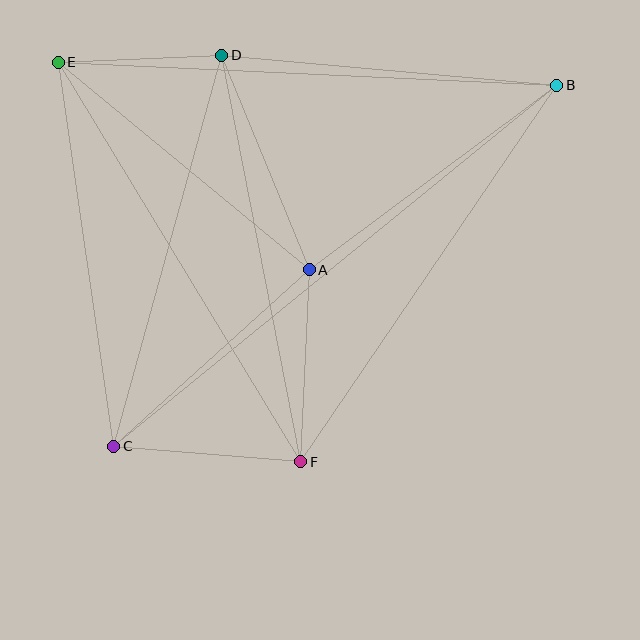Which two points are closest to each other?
Points D and E are closest to each other.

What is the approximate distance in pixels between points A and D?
The distance between A and D is approximately 231 pixels.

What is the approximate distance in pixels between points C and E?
The distance between C and E is approximately 388 pixels.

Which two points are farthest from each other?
Points B and C are farthest from each other.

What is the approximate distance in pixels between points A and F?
The distance between A and F is approximately 193 pixels.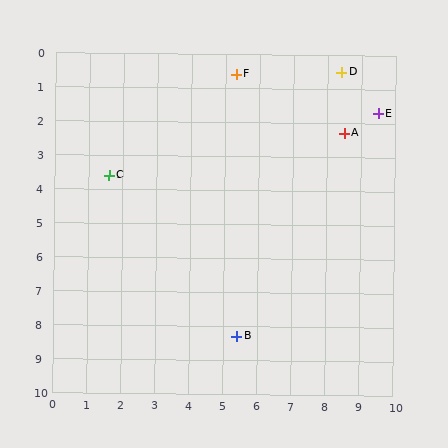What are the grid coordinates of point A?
Point A is at approximately (8.5, 2.3).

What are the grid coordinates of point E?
Point E is at approximately (9.5, 1.7).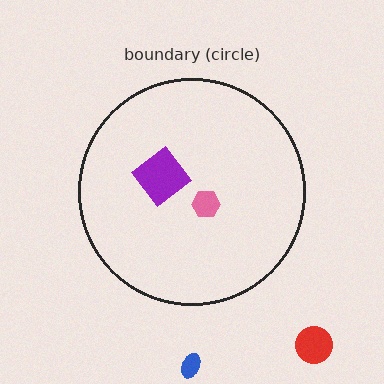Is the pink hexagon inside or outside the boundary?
Inside.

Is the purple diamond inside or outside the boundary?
Inside.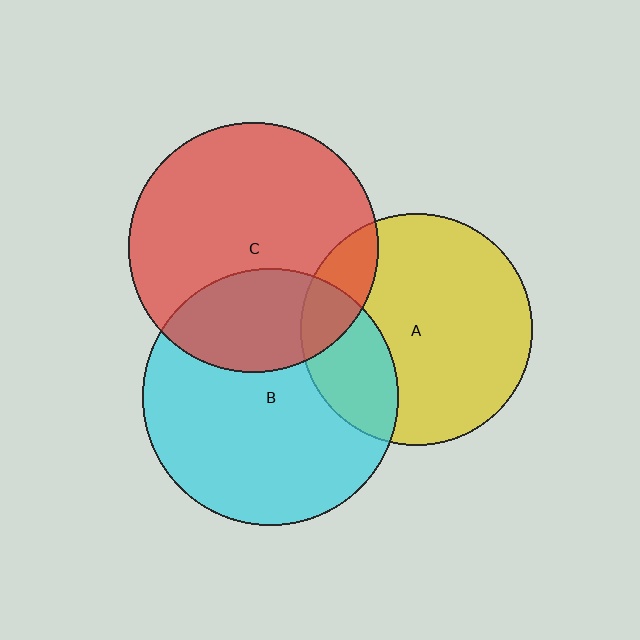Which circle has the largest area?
Circle B (cyan).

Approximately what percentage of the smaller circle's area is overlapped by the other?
Approximately 30%.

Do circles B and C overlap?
Yes.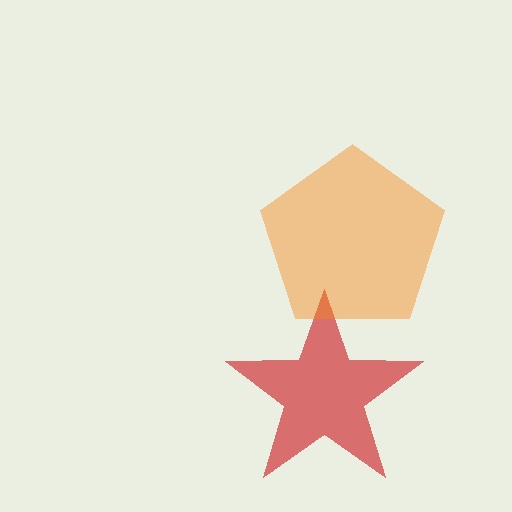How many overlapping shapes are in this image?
There are 2 overlapping shapes in the image.